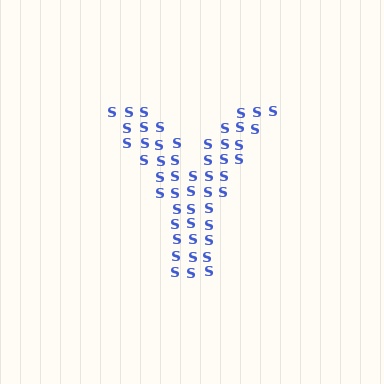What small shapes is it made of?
It is made of small letter S's.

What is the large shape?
The large shape is the letter Y.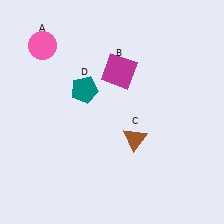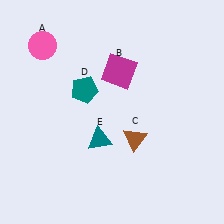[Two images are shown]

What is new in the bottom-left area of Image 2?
A teal triangle (E) was added in the bottom-left area of Image 2.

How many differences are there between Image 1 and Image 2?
There is 1 difference between the two images.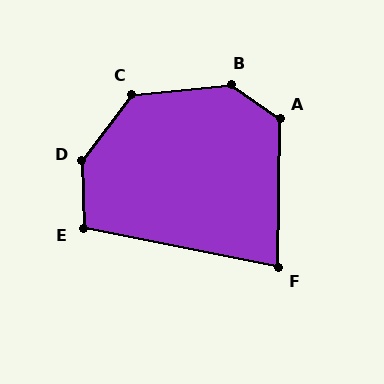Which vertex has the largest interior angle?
D, at approximately 142 degrees.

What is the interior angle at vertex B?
Approximately 139 degrees (obtuse).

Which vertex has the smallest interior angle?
F, at approximately 79 degrees.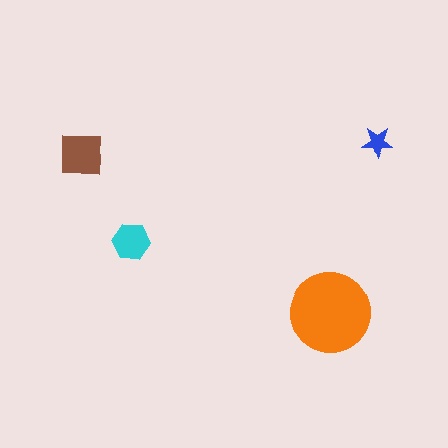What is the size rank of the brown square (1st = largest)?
2nd.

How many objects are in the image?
There are 4 objects in the image.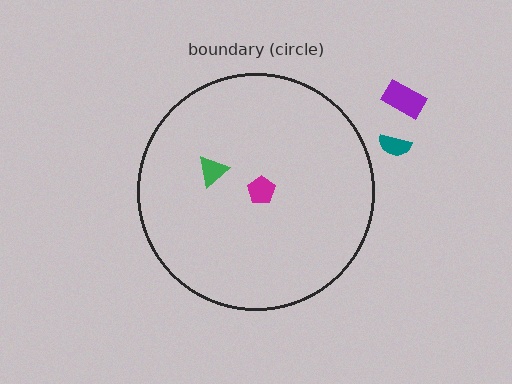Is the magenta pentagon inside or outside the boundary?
Inside.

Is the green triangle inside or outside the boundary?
Inside.